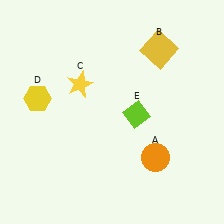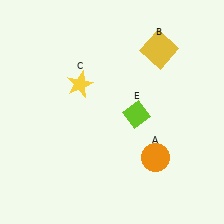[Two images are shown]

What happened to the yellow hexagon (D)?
The yellow hexagon (D) was removed in Image 2. It was in the top-left area of Image 1.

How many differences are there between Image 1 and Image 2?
There is 1 difference between the two images.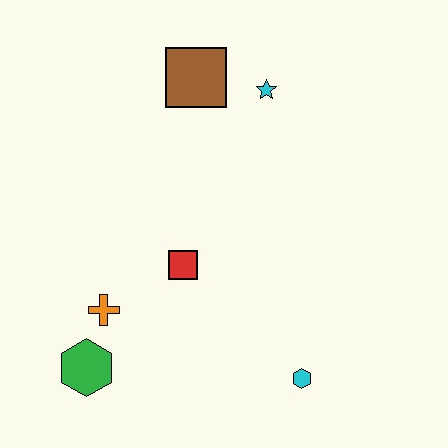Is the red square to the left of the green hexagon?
No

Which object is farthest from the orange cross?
The cyan star is farthest from the orange cross.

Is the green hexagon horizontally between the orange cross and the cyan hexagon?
No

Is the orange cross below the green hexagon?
No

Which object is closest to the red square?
The orange cross is closest to the red square.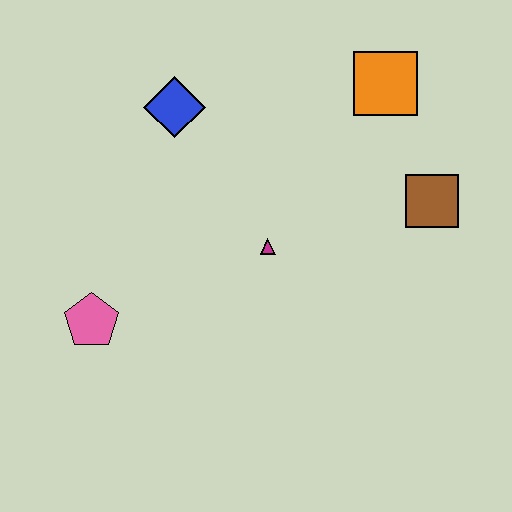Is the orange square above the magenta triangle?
Yes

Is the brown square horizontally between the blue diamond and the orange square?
No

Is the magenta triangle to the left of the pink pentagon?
No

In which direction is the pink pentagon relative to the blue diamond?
The pink pentagon is below the blue diamond.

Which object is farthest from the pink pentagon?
The orange square is farthest from the pink pentagon.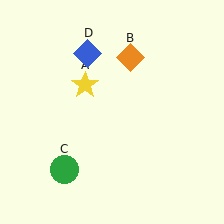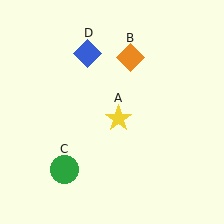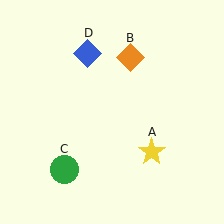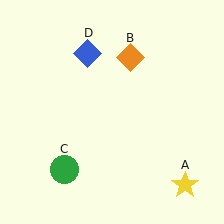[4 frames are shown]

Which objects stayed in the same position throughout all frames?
Orange diamond (object B) and green circle (object C) and blue diamond (object D) remained stationary.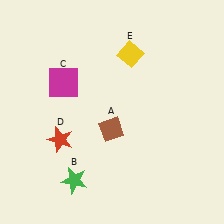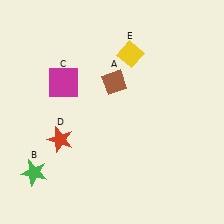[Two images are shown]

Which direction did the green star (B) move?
The green star (B) moved left.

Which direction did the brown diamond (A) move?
The brown diamond (A) moved up.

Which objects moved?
The objects that moved are: the brown diamond (A), the green star (B).